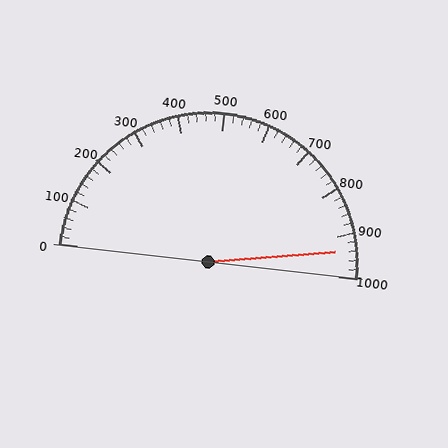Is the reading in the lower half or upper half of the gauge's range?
The reading is in the upper half of the range (0 to 1000).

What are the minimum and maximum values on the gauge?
The gauge ranges from 0 to 1000.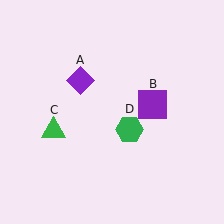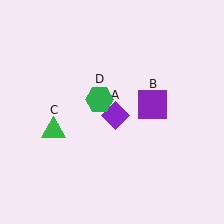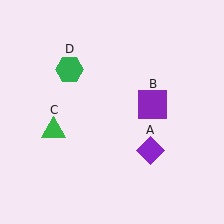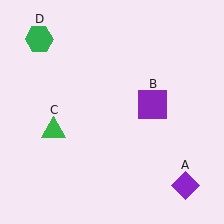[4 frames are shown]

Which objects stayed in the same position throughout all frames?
Purple square (object B) and green triangle (object C) remained stationary.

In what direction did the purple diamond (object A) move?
The purple diamond (object A) moved down and to the right.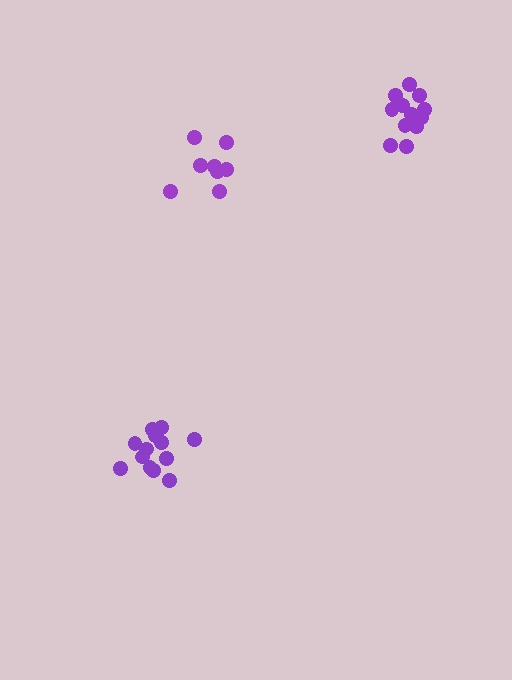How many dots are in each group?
Group 1: 13 dots, Group 2: 8 dots, Group 3: 13 dots (34 total).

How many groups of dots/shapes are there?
There are 3 groups.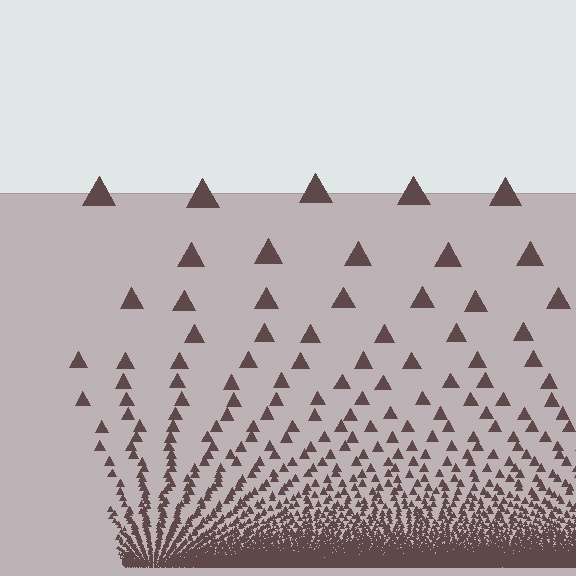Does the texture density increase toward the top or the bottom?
Density increases toward the bottom.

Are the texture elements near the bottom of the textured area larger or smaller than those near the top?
Smaller. The gradient is inverted — elements near the bottom are smaller and denser.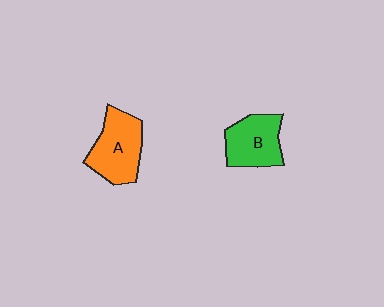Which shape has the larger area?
Shape A (orange).